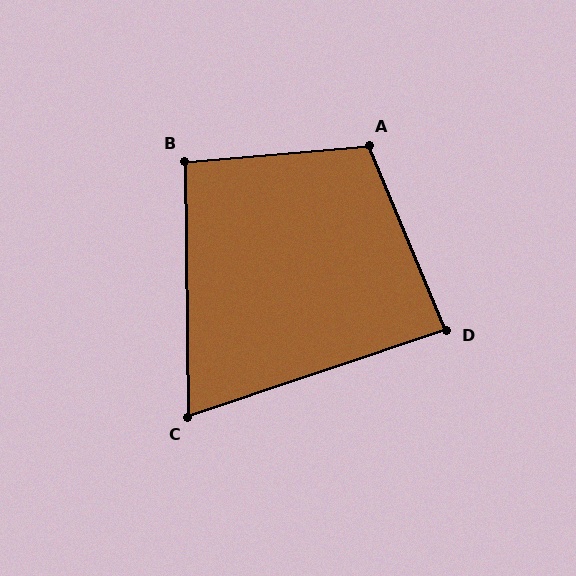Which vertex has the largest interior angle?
A, at approximately 108 degrees.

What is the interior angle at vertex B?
Approximately 94 degrees (approximately right).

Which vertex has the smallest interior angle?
C, at approximately 72 degrees.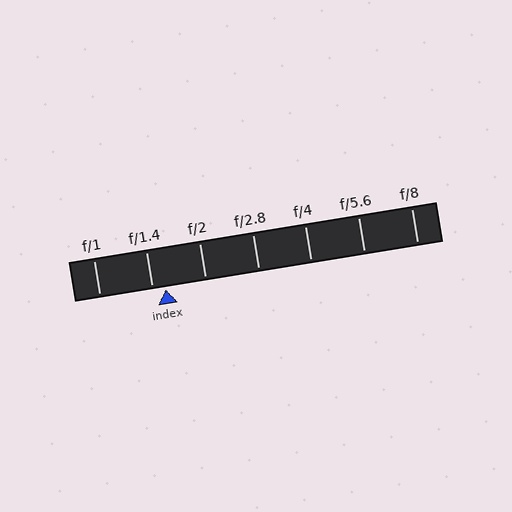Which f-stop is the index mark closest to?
The index mark is closest to f/1.4.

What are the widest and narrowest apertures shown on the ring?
The widest aperture shown is f/1 and the narrowest is f/8.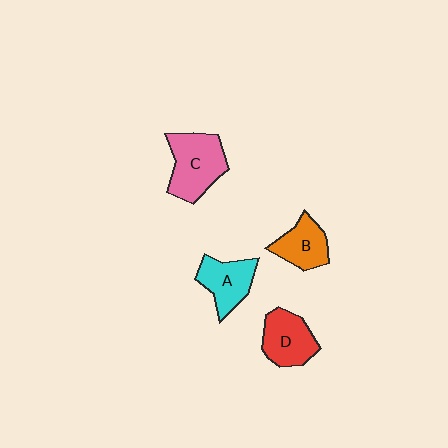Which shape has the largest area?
Shape C (pink).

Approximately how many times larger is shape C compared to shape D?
Approximately 1.3 times.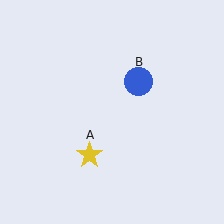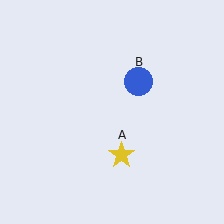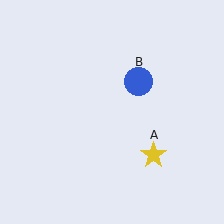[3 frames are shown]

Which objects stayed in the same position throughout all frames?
Blue circle (object B) remained stationary.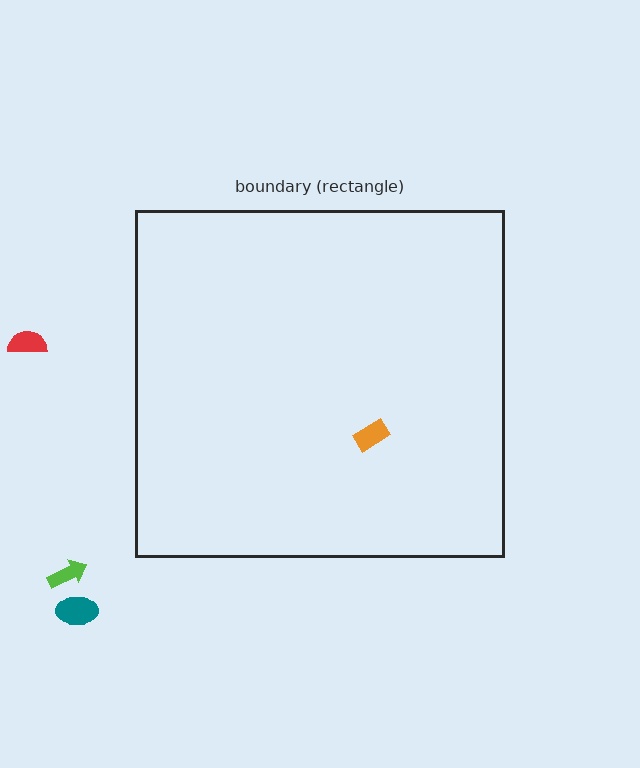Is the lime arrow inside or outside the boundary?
Outside.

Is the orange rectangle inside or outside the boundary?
Inside.